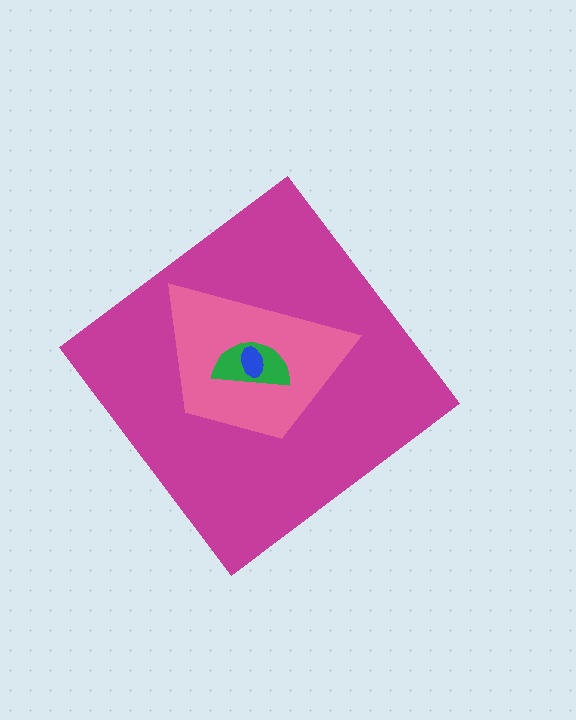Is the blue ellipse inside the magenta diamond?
Yes.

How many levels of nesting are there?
4.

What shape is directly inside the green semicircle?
The blue ellipse.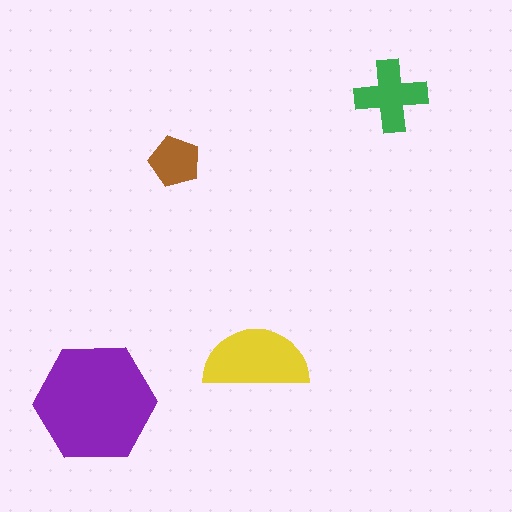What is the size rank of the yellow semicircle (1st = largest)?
2nd.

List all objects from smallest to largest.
The brown pentagon, the green cross, the yellow semicircle, the purple hexagon.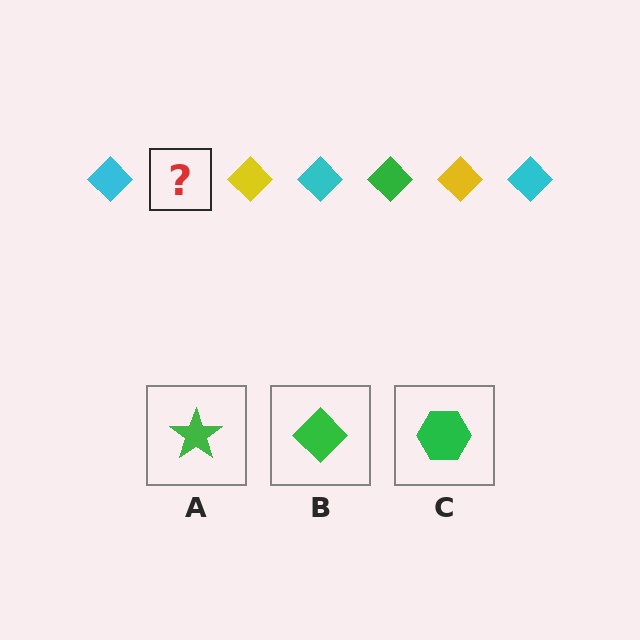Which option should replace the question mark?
Option B.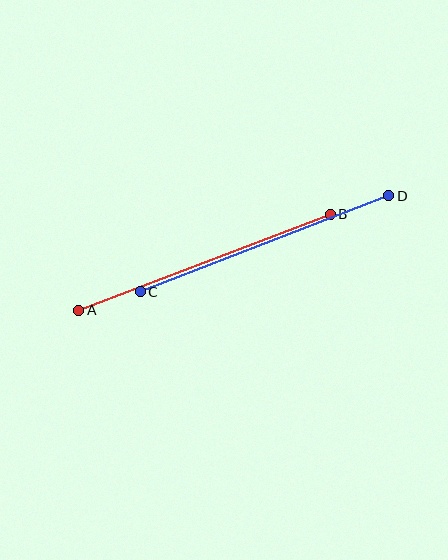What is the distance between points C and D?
The distance is approximately 267 pixels.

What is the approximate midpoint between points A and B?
The midpoint is at approximately (205, 262) pixels.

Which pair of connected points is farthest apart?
Points A and B are farthest apart.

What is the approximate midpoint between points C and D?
The midpoint is at approximately (264, 244) pixels.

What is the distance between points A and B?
The distance is approximately 269 pixels.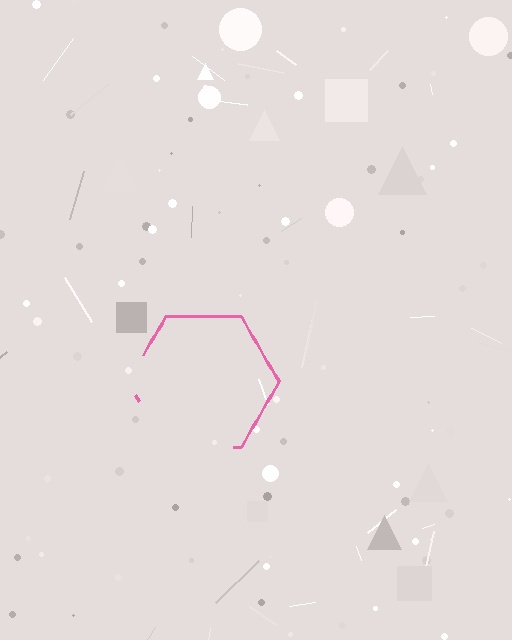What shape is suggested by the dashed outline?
The dashed outline suggests a hexagon.